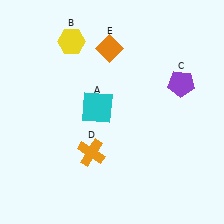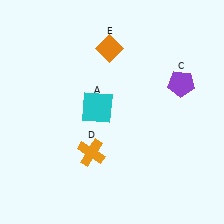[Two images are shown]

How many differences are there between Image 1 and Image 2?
There is 1 difference between the two images.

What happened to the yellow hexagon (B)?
The yellow hexagon (B) was removed in Image 2. It was in the top-left area of Image 1.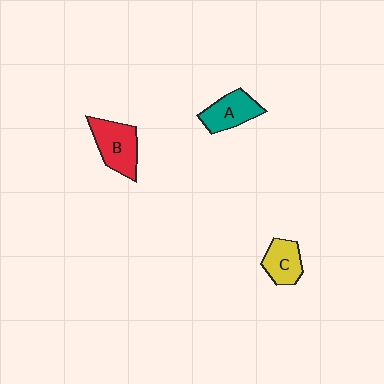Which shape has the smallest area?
Shape C (yellow).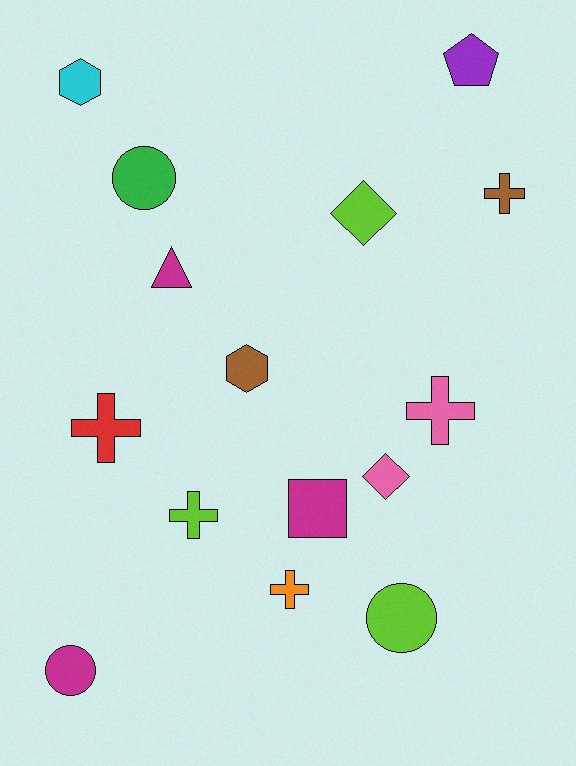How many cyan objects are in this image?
There is 1 cyan object.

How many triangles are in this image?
There is 1 triangle.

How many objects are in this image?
There are 15 objects.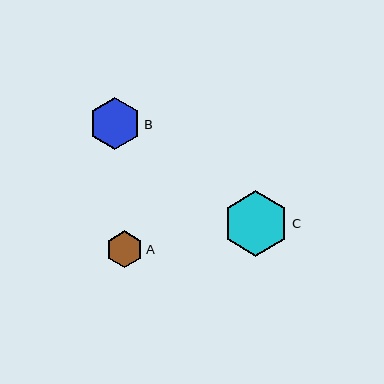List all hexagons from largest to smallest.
From largest to smallest: C, B, A.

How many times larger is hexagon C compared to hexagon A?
Hexagon C is approximately 1.8 times the size of hexagon A.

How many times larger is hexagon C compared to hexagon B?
Hexagon C is approximately 1.3 times the size of hexagon B.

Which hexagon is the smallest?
Hexagon A is the smallest with a size of approximately 37 pixels.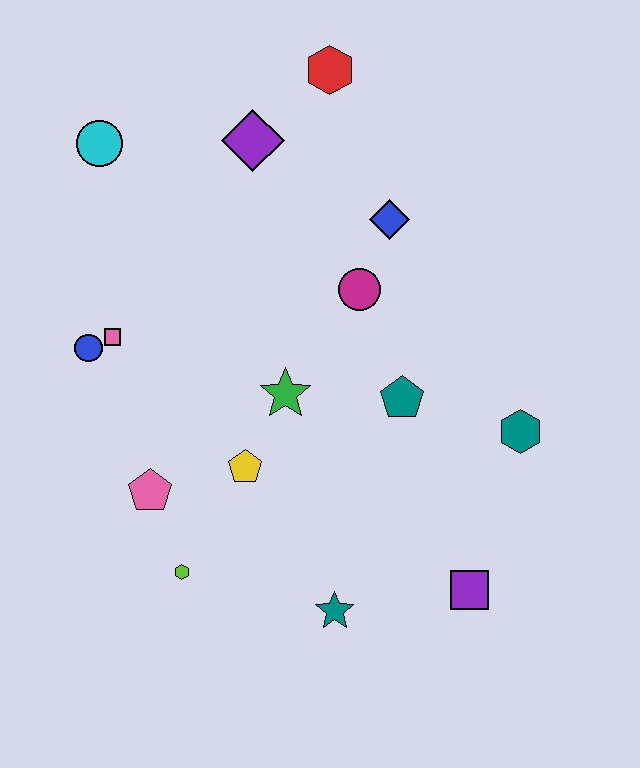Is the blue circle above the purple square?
Yes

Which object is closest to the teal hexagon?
The teal pentagon is closest to the teal hexagon.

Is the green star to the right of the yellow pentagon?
Yes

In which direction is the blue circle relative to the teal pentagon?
The blue circle is to the left of the teal pentagon.